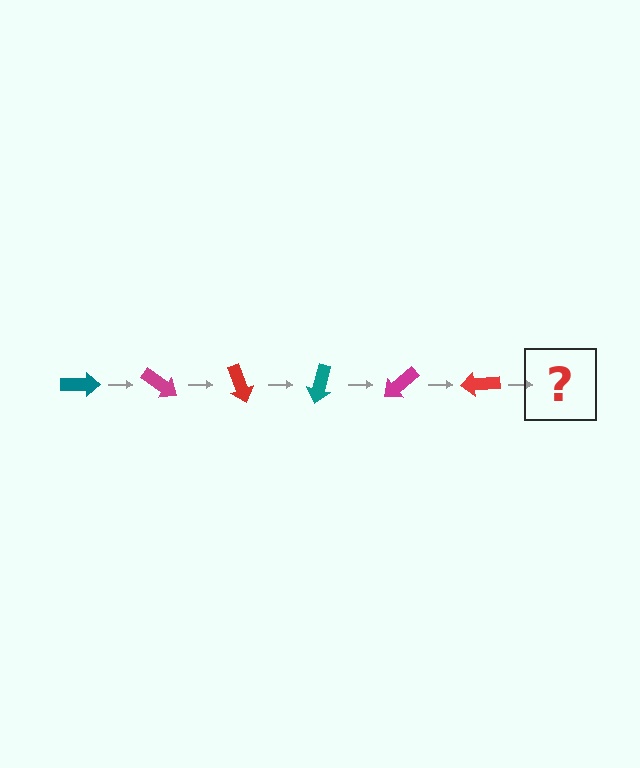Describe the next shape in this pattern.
It should be a teal arrow, rotated 210 degrees from the start.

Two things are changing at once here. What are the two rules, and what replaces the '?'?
The two rules are that it rotates 35 degrees each step and the color cycles through teal, magenta, and red. The '?' should be a teal arrow, rotated 210 degrees from the start.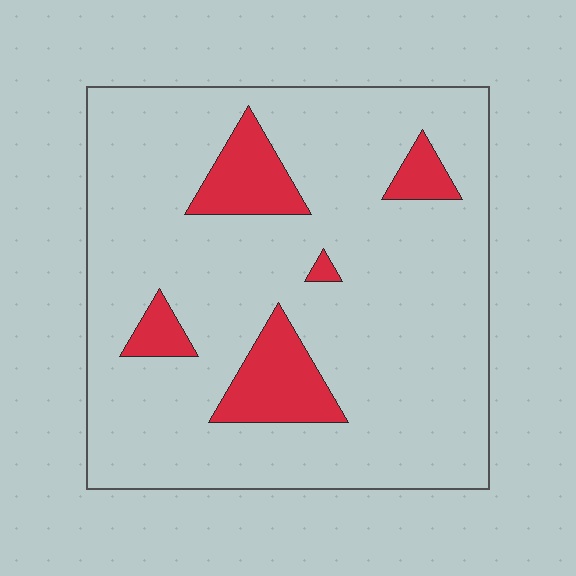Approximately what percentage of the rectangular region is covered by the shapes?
Approximately 15%.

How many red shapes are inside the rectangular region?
5.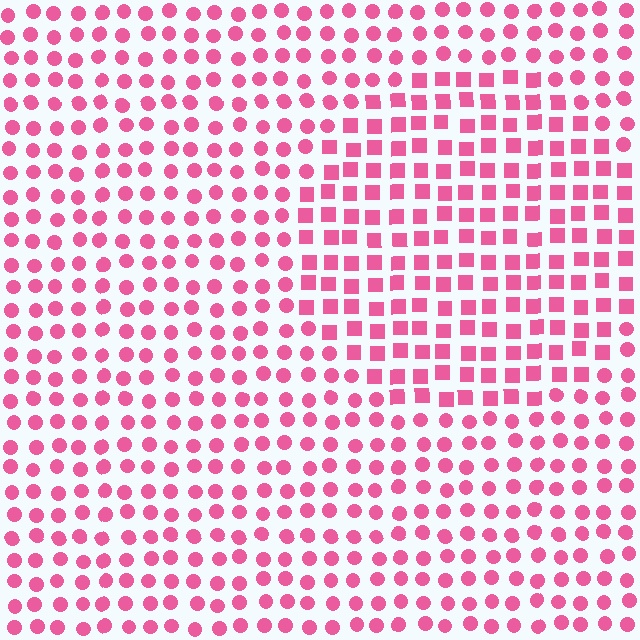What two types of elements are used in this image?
The image uses squares inside the circle region and circles outside it.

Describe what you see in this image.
The image is filled with small pink elements arranged in a uniform grid. A circle-shaped region contains squares, while the surrounding area contains circles. The boundary is defined purely by the change in element shape.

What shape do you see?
I see a circle.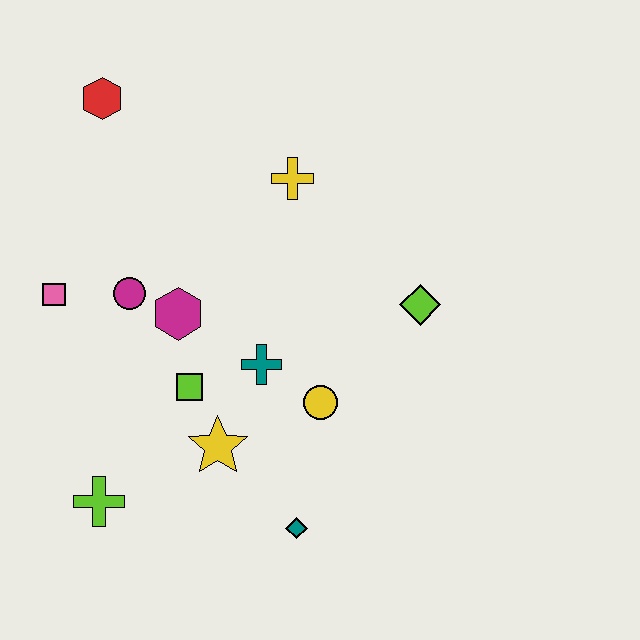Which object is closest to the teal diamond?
The yellow star is closest to the teal diamond.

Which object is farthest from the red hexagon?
The teal diamond is farthest from the red hexagon.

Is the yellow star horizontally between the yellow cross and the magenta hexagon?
Yes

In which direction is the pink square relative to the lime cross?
The pink square is above the lime cross.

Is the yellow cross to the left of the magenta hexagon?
No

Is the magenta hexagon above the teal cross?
Yes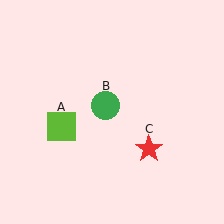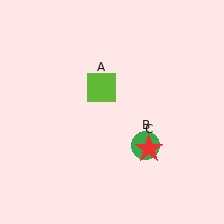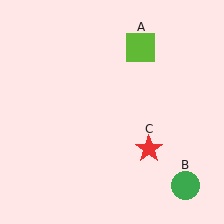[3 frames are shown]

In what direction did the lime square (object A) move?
The lime square (object A) moved up and to the right.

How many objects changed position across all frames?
2 objects changed position: lime square (object A), green circle (object B).